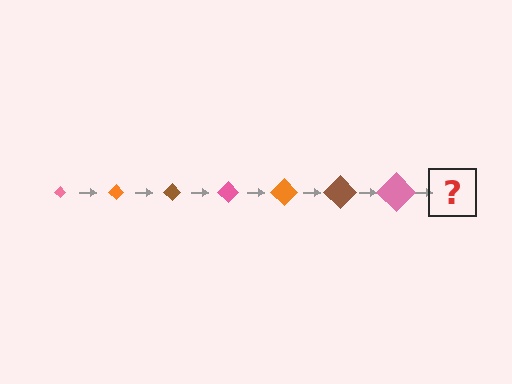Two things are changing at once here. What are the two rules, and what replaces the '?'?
The two rules are that the diamond grows larger each step and the color cycles through pink, orange, and brown. The '?' should be an orange diamond, larger than the previous one.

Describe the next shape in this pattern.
It should be an orange diamond, larger than the previous one.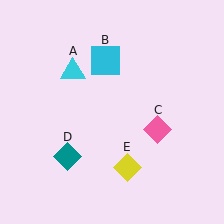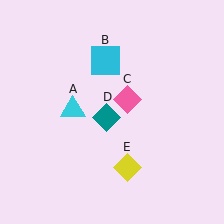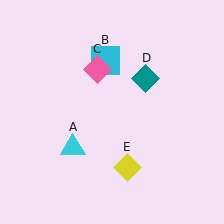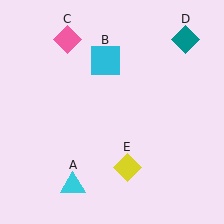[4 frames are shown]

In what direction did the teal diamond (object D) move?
The teal diamond (object D) moved up and to the right.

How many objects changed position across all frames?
3 objects changed position: cyan triangle (object A), pink diamond (object C), teal diamond (object D).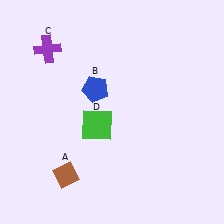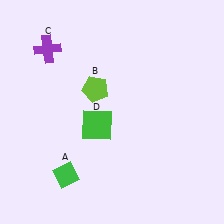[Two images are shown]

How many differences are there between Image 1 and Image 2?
There are 2 differences between the two images.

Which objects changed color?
A changed from brown to green. B changed from blue to lime.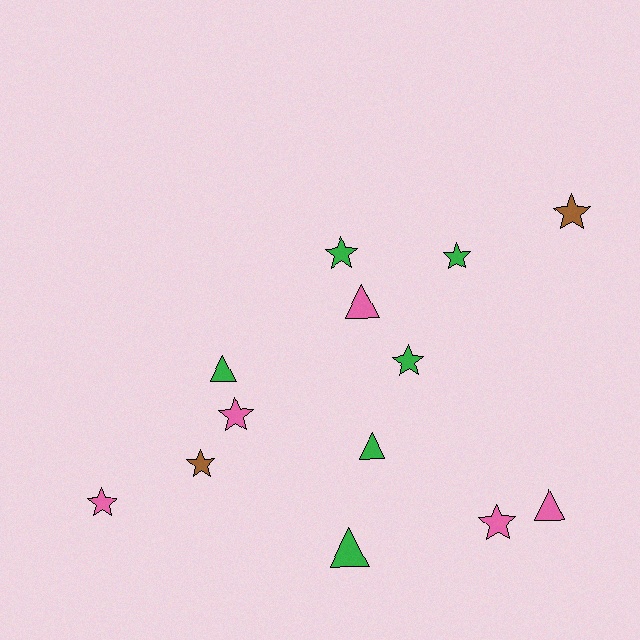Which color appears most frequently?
Green, with 6 objects.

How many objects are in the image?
There are 13 objects.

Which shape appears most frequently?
Star, with 8 objects.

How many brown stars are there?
There are 2 brown stars.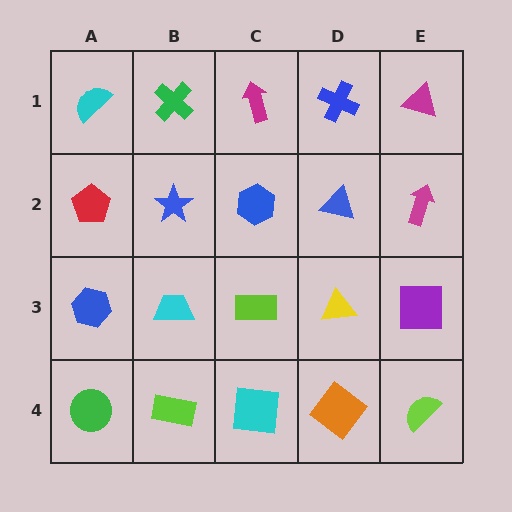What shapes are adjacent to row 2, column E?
A magenta triangle (row 1, column E), a purple square (row 3, column E), a blue triangle (row 2, column D).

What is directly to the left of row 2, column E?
A blue triangle.